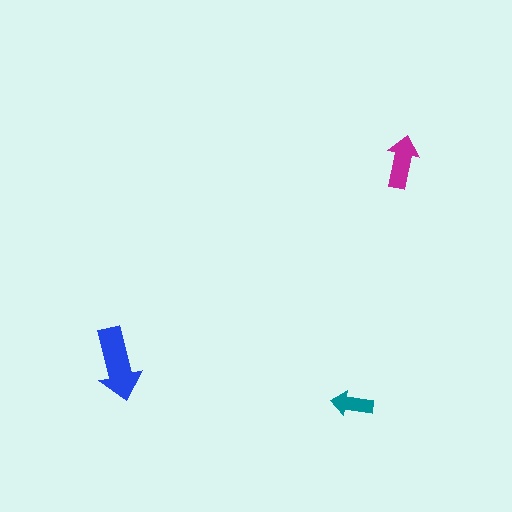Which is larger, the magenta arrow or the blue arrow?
The blue one.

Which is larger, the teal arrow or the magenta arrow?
The magenta one.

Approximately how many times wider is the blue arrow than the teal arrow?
About 2 times wider.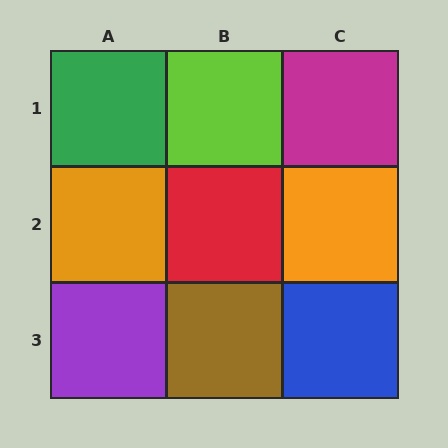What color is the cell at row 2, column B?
Red.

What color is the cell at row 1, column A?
Green.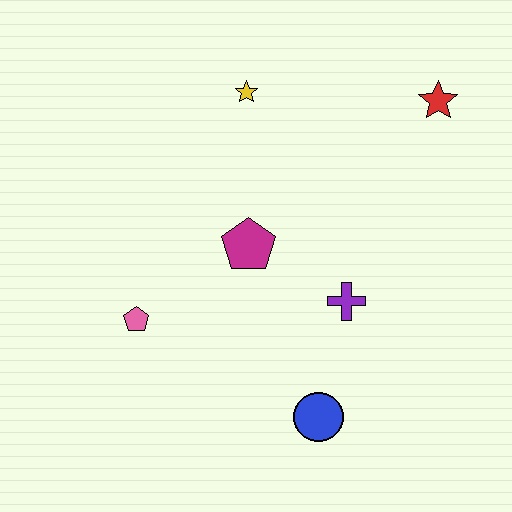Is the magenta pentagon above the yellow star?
No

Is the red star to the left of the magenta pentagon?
No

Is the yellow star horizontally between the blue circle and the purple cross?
No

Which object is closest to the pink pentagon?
The magenta pentagon is closest to the pink pentagon.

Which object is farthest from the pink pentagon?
The red star is farthest from the pink pentagon.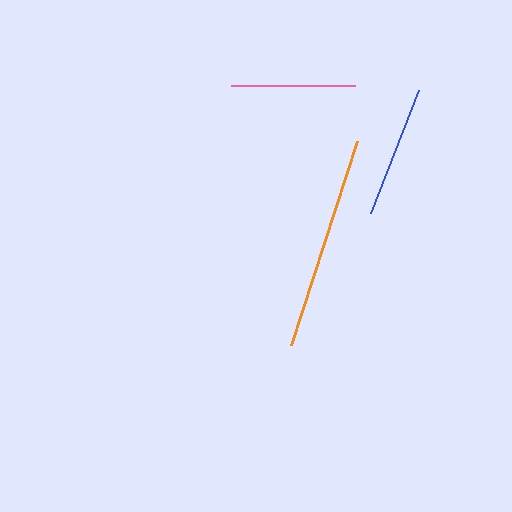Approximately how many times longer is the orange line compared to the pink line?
The orange line is approximately 1.7 times the length of the pink line.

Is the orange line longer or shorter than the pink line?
The orange line is longer than the pink line.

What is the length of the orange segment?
The orange segment is approximately 214 pixels long.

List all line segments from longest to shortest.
From longest to shortest: orange, blue, pink.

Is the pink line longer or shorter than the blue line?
The blue line is longer than the pink line.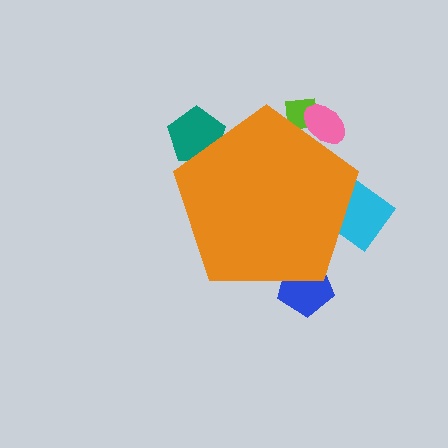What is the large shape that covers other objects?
An orange pentagon.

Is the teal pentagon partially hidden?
Yes, the teal pentagon is partially hidden behind the orange pentagon.